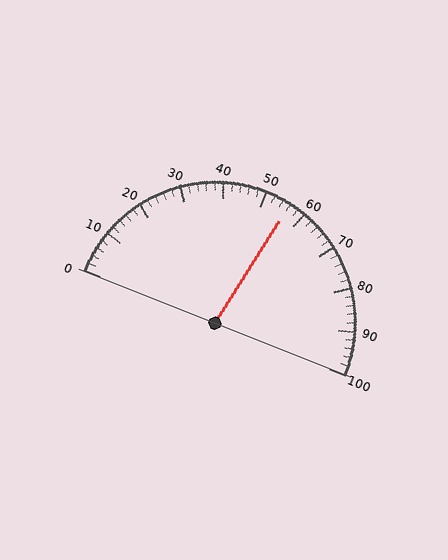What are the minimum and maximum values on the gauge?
The gauge ranges from 0 to 100.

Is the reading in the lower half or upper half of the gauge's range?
The reading is in the upper half of the range (0 to 100).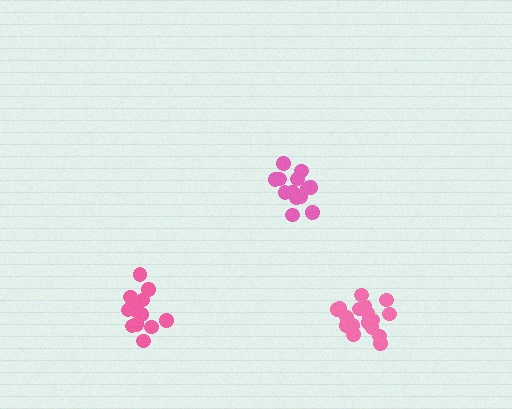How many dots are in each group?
Group 1: 13 dots, Group 2: 13 dots, Group 3: 18 dots (44 total).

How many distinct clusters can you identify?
There are 3 distinct clusters.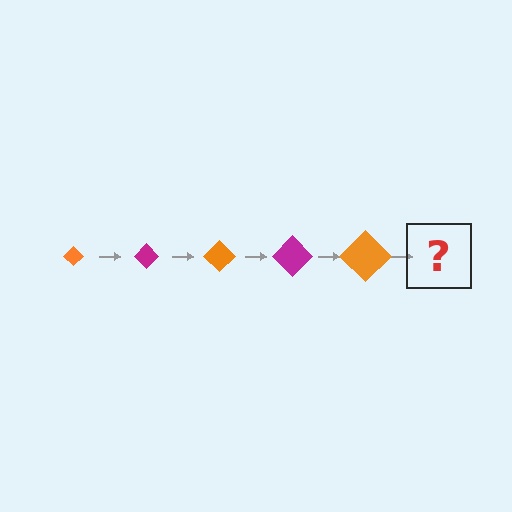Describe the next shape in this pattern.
It should be a magenta diamond, larger than the previous one.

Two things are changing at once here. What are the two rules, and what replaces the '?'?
The two rules are that the diamond grows larger each step and the color cycles through orange and magenta. The '?' should be a magenta diamond, larger than the previous one.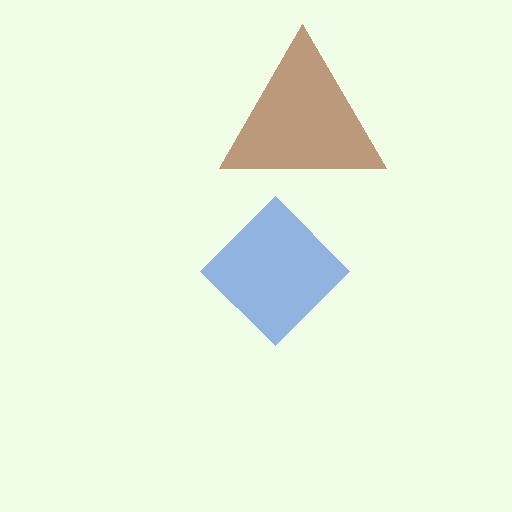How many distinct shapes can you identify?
There are 2 distinct shapes: a brown triangle, a blue diamond.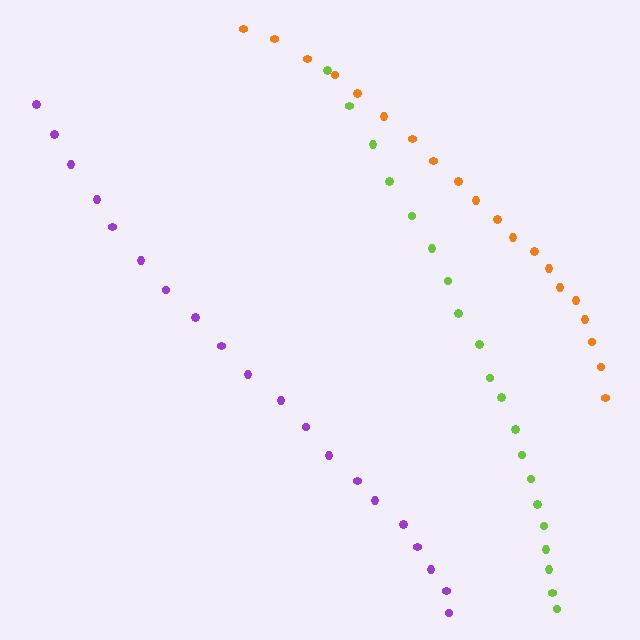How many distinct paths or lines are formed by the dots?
There are 3 distinct paths.